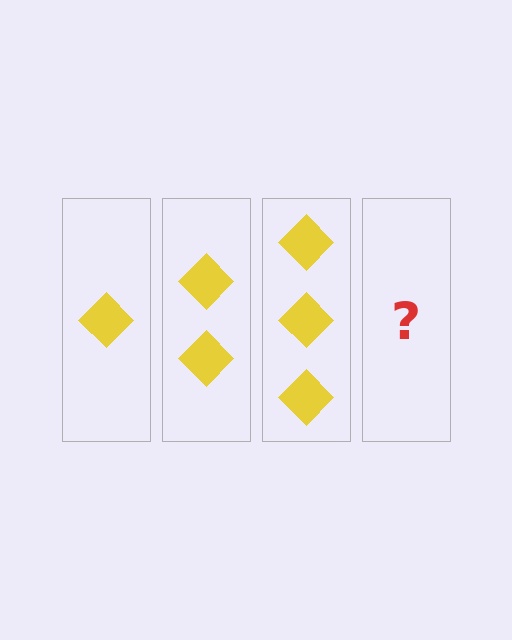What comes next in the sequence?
The next element should be 4 diamonds.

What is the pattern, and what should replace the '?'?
The pattern is that each step adds one more diamond. The '?' should be 4 diamonds.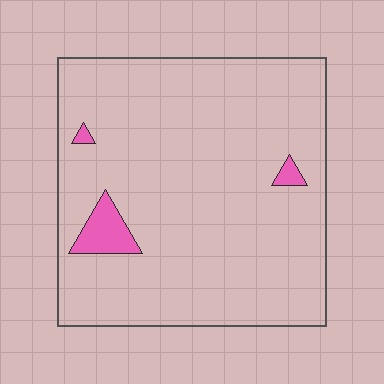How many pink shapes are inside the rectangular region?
3.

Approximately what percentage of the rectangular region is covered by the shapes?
Approximately 5%.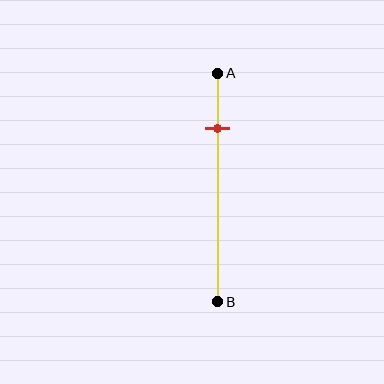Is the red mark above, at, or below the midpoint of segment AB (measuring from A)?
The red mark is above the midpoint of segment AB.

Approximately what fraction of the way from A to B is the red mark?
The red mark is approximately 25% of the way from A to B.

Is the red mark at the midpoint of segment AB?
No, the mark is at about 25% from A, not at the 50% midpoint.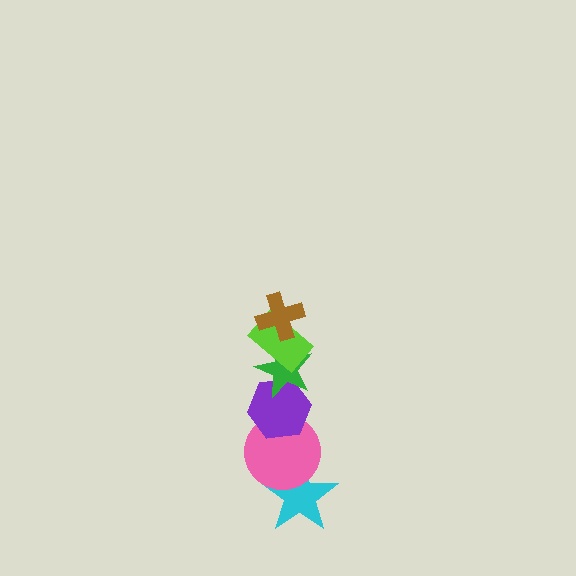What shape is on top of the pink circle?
The purple hexagon is on top of the pink circle.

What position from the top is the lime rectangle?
The lime rectangle is 2nd from the top.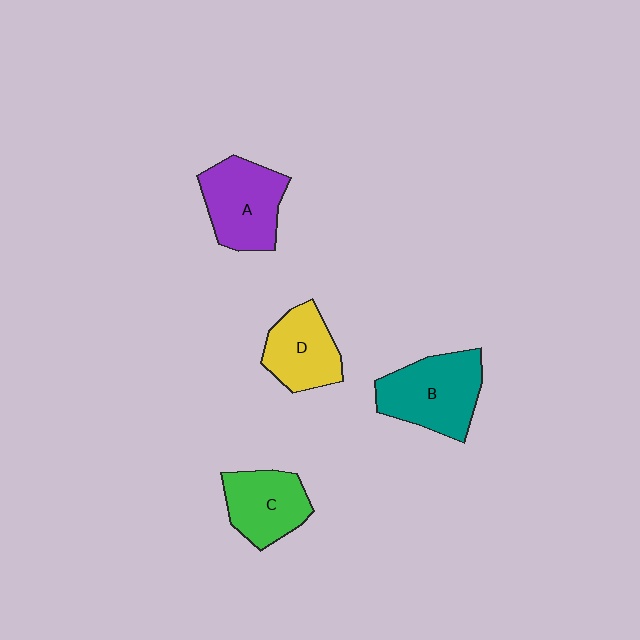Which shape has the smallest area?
Shape D (yellow).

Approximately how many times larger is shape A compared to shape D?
Approximately 1.2 times.